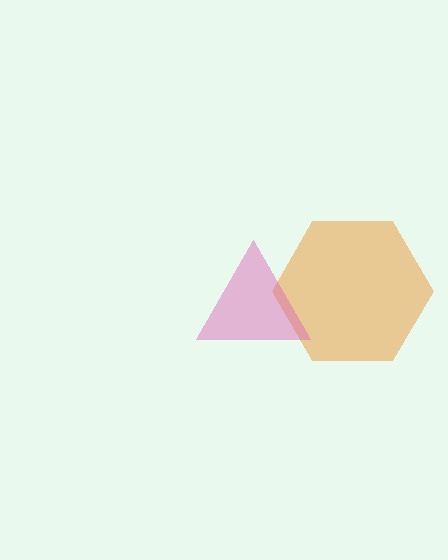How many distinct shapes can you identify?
There are 2 distinct shapes: an orange hexagon, a pink triangle.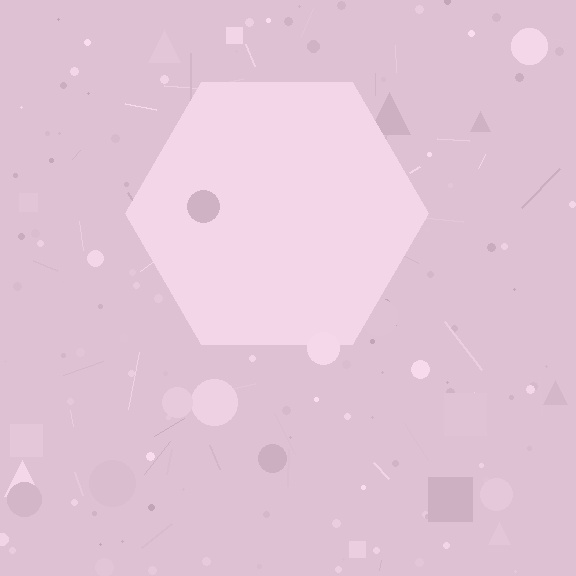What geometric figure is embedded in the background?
A hexagon is embedded in the background.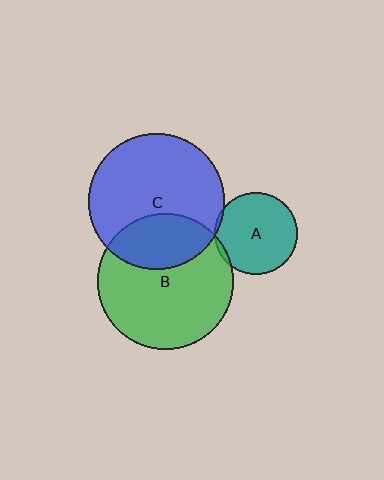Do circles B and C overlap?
Yes.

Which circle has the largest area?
Circle B (green).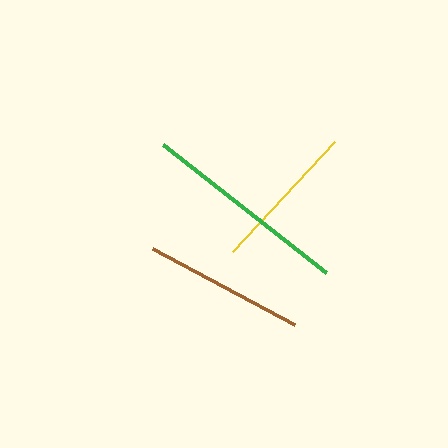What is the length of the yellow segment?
The yellow segment is approximately 151 pixels long.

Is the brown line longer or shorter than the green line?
The green line is longer than the brown line.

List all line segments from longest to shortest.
From longest to shortest: green, brown, yellow.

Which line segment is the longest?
The green line is the longest at approximately 207 pixels.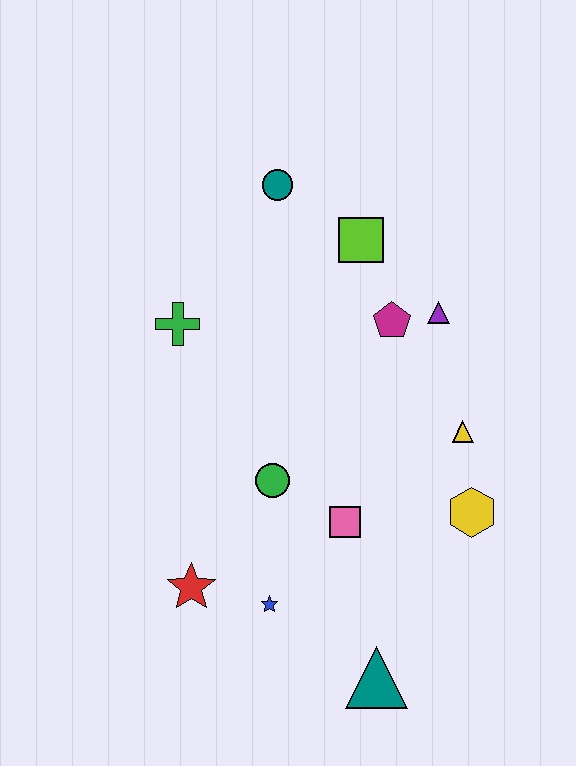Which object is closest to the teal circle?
The lime square is closest to the teal circle.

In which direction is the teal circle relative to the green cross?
The teal circle is above the green cross.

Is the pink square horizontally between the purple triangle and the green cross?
Yes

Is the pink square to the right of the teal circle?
Yes